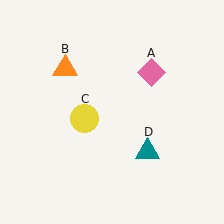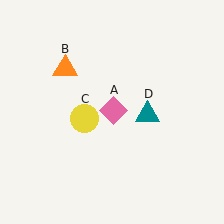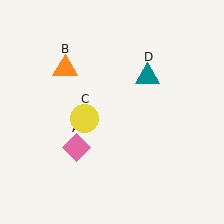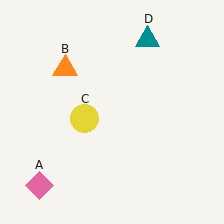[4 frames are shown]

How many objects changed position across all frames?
2 objects changed position: pink diamond (object A), teal triangle (object D).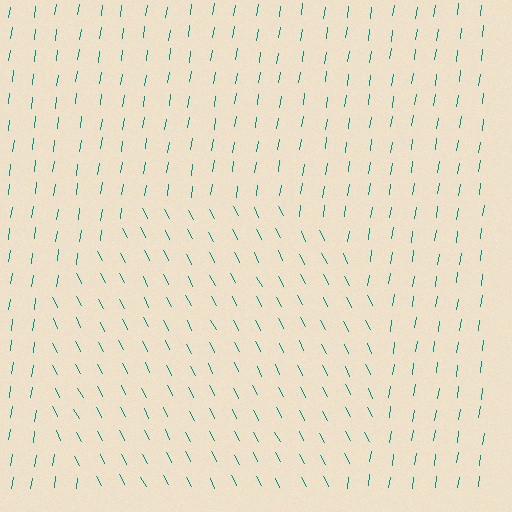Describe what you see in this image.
The image is filled with small teal line segments. A circle region in the image has lines oriented differently from the surrounding lines, creating a visible texture boundary.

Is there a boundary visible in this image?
Yes, there is a texture boundary formed by a change in line orientation.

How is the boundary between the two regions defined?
The boundary is defined purely by a change in line orientation (approximately 35 degrees difference). All lines are the same color and thickness.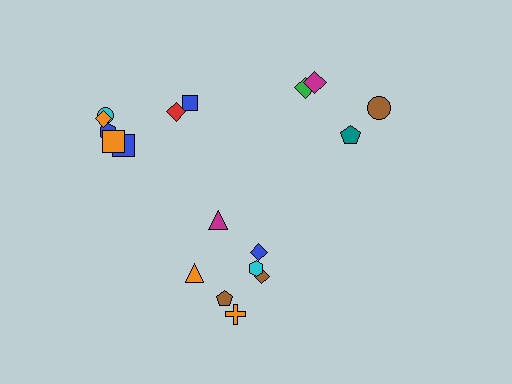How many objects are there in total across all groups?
There are 18 objects.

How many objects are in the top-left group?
There are 7 objects.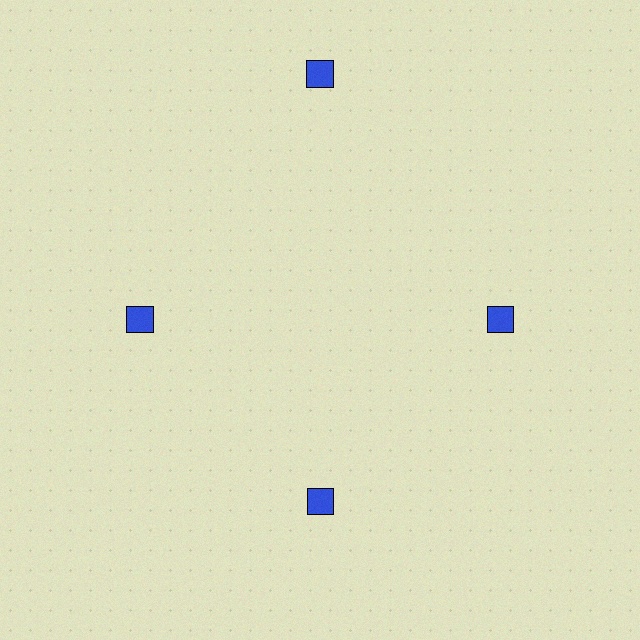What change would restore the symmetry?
The symmetry would be restored by moving it inward, back onto the ring so that all 4 diamonds sit at equal angles and equal distance from the center.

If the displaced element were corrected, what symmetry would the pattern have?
It would have 4-fold rotational symmetry — the pattern would map onto itself every 90 degrees.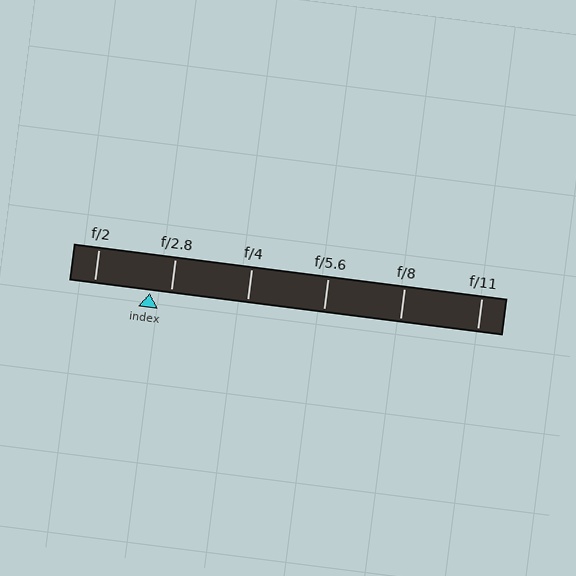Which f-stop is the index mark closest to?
The index mark is closest to f/2.8.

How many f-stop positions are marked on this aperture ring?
There are 6 f-stop positions marked.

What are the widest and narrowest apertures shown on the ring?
The widest aperture shown is f/2 and the narrowest is f/11.